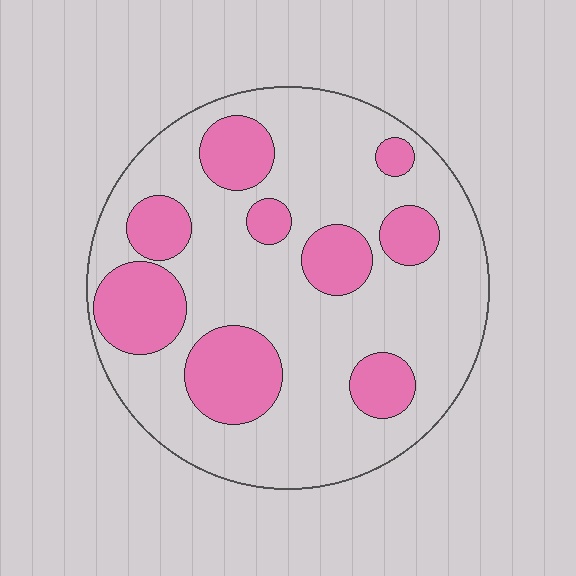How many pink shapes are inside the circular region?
9.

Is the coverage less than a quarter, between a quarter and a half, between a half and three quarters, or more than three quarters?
Between a quarter and a half.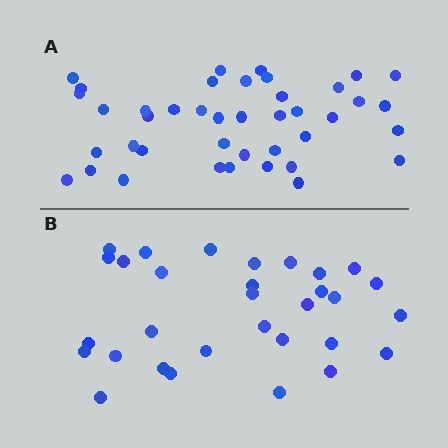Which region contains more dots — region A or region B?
Region A (the top region) has more dots.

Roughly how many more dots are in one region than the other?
Region A has roughly 10 or so more dots than region B.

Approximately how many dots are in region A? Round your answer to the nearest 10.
About 40 dots. (The exact count is 41, which rounds to 40.)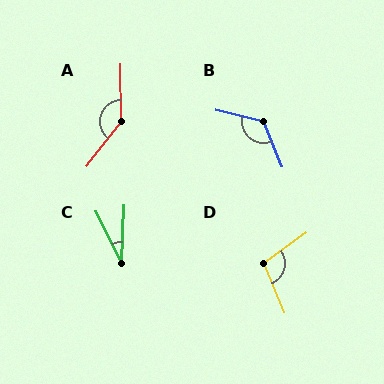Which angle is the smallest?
C, at approximately 29 degrees.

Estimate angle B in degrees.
Approximately 125 degrees.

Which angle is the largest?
A, at approximately 141 degrees.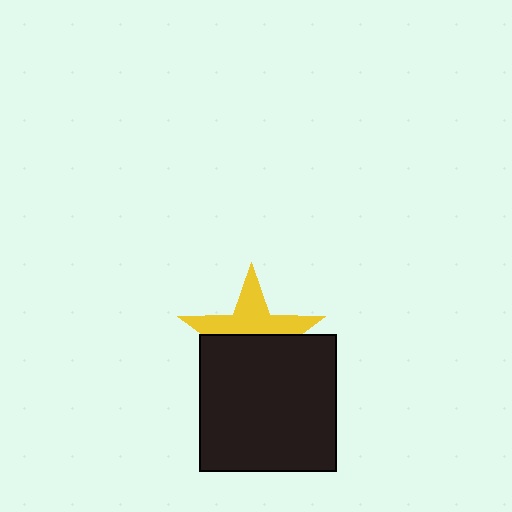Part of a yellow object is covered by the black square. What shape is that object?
It is a star.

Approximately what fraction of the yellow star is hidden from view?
Roughly 54% of the yellow star is hidden behind the black square.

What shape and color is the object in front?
The object in front is a black square.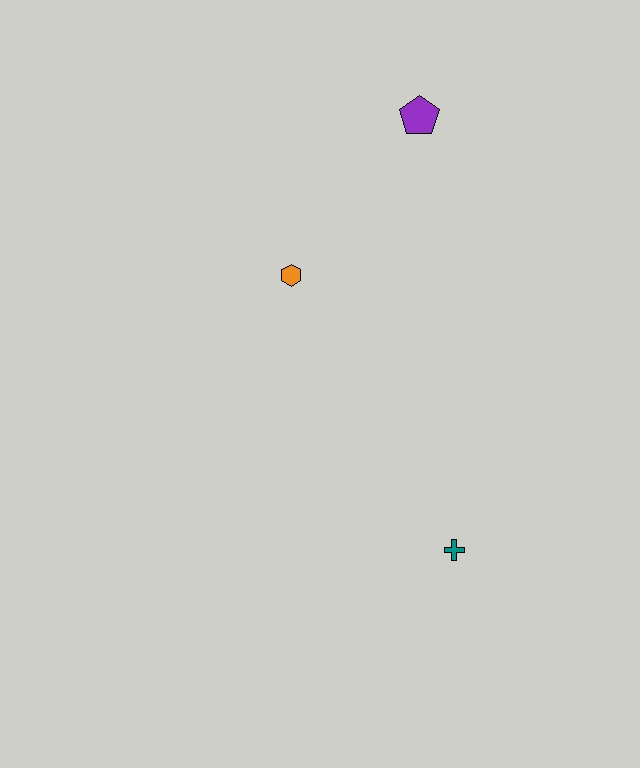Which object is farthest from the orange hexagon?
The teal cross is farthest from the orange hexagon.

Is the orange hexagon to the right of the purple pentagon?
No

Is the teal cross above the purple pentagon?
No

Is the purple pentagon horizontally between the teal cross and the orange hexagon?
Yes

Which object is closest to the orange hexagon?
The purple pentagon is closest to the orange hexagon.